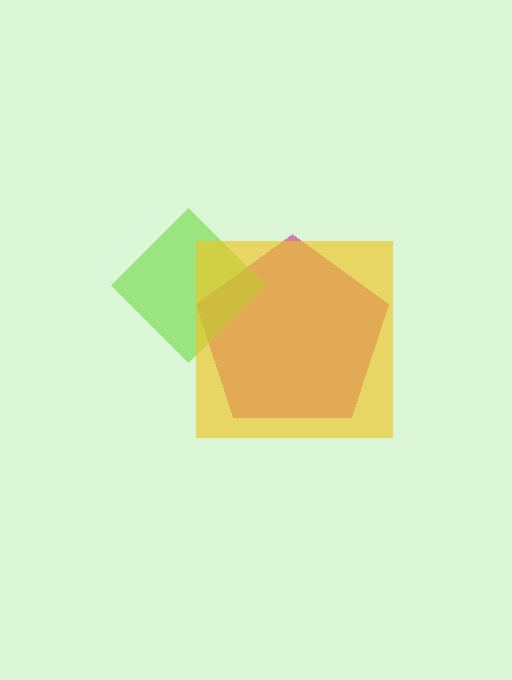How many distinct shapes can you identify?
There are 3 distinct shapes: a magenta pentagon, a lime diamond, a yellow square.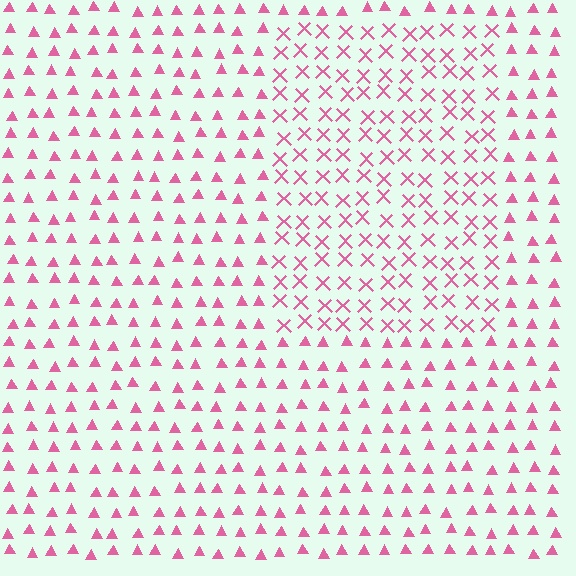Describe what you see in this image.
The image is filled with small pink elements arranged in a uniform grid. A rectangle-shaped region contains X marks, while the surrounding area contains triangles. The boundary is defined purely by the change in element shape.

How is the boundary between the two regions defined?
The boundary is defined by a change in element shape: X marks inside vs. triangles outside. All elements share the same color and spacing.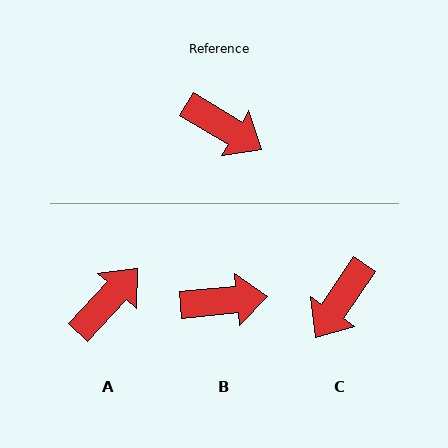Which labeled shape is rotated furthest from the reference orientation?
C, about 92 degrees away.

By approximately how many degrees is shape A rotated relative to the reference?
Approximately 78 degrees counter-clockwise.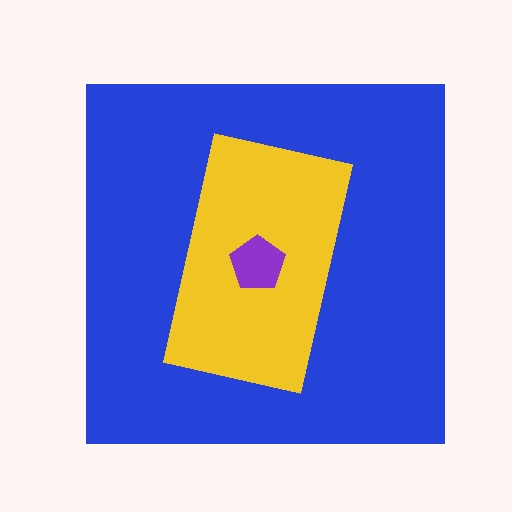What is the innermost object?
The purple pentagon.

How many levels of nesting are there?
3.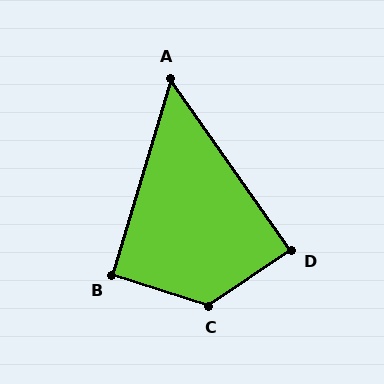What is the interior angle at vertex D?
Approximately 89 degrees (approximately right).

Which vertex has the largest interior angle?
C, at approximately 128 degrees.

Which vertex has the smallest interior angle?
A, at approximately 52 degrees.